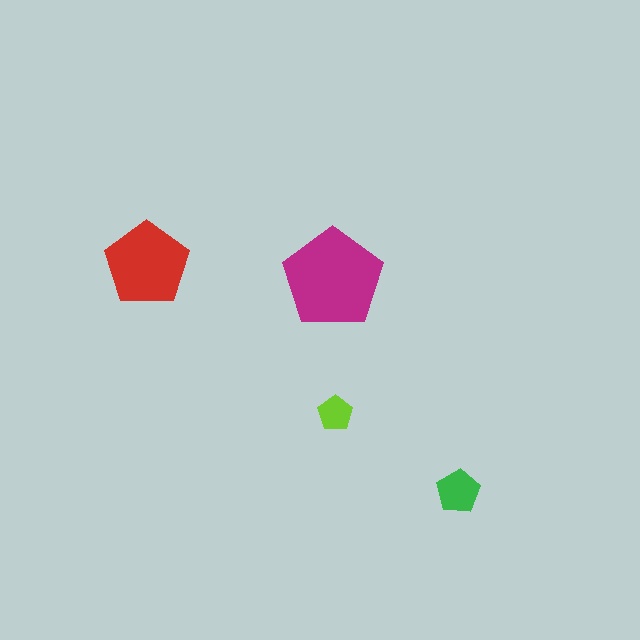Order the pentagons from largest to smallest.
the magenta one, the red one, the green one, the lime one.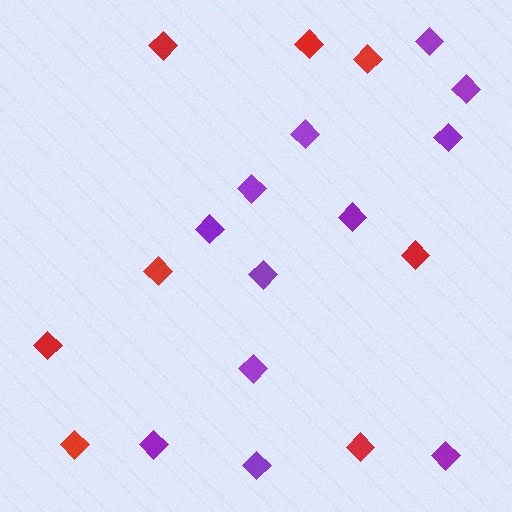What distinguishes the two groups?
There are 2 groups: one group of red diamonds (8) and one group of purple diamonds (12).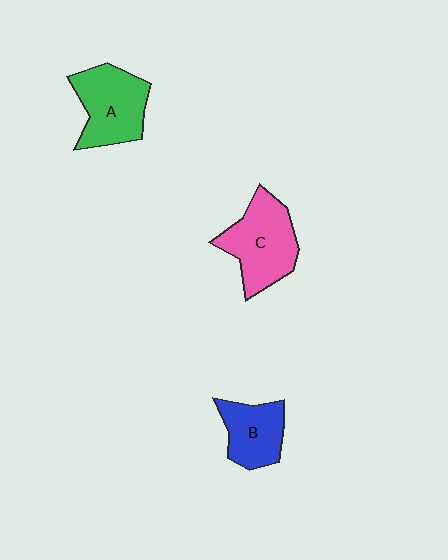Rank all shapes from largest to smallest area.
From largest to smallest: C (pink), A (green), B (blue).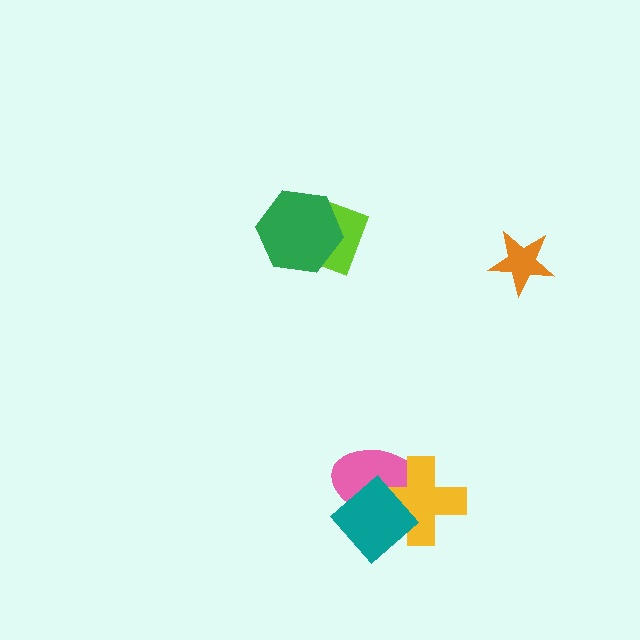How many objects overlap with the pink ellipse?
2 objects overlap with the pink ellipse.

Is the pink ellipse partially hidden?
Yes, it is partially covered by another shape.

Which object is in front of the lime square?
The green hexagon is in front of the lime square.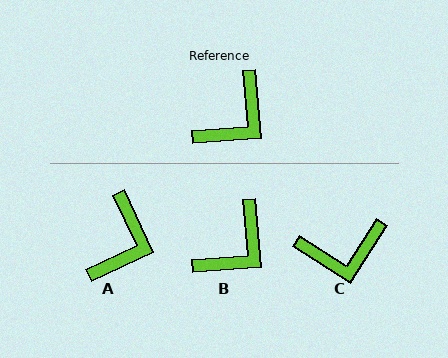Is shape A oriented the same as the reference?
No, it is off by about 21 degrees.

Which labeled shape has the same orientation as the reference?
B.